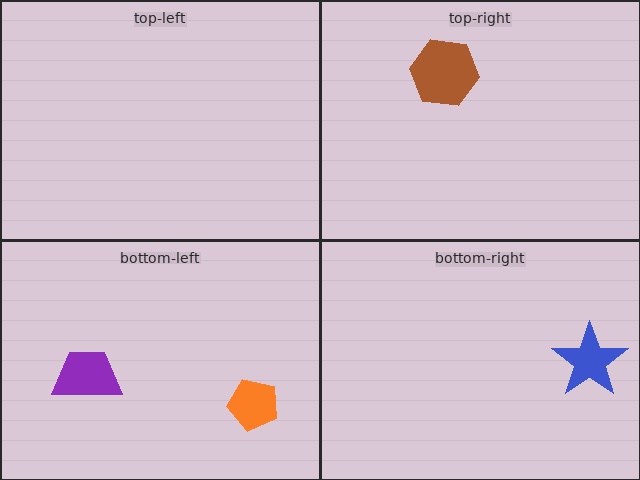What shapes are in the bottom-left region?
The orange pentagon, the purple trapezoid.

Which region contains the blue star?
The bottom-right region.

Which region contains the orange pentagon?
The bottom-left region.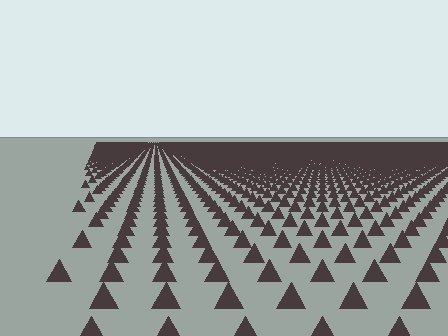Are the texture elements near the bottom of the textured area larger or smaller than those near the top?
Larger. Near the bottom, elements are closer to the viewer and appear at a bigger on-screen size.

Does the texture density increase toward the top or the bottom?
Density increases toward the top.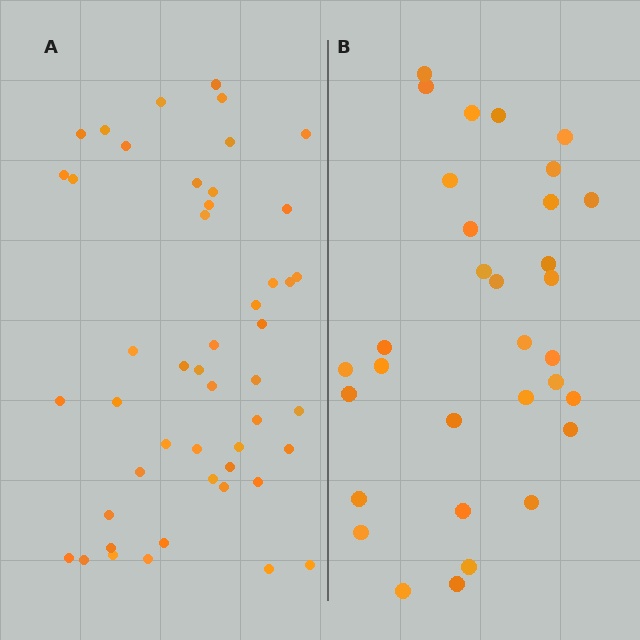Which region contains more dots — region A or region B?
Region A (the left region) has more dots.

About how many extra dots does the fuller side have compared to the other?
Region A has approximately 15 more dots than region B.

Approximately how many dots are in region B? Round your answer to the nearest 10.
About 30 dots. (The exact count is 32, which rounds to 30.)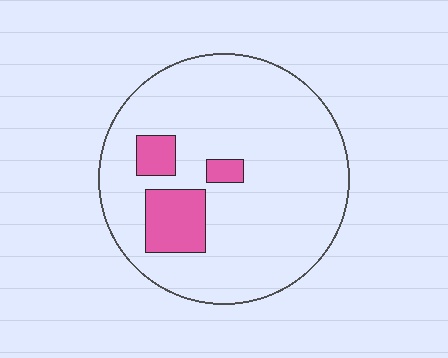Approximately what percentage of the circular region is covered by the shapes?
Approximately 15%.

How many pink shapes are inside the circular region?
3.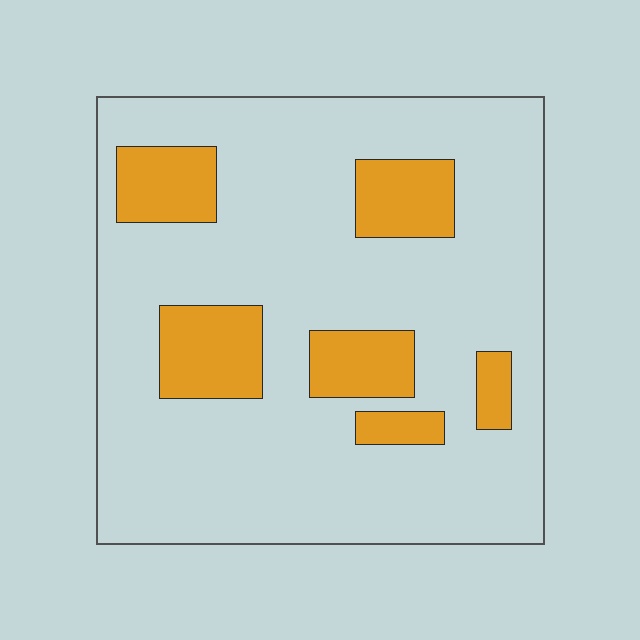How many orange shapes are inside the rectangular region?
6.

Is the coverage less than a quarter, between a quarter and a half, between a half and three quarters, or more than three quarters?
Less than a quarter.